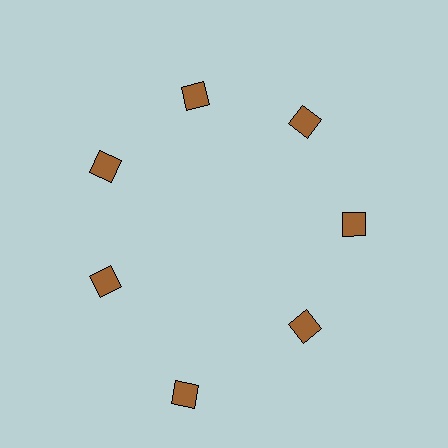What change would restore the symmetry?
The symmetry would be restored by moving it inward, back onto the ring so that all 7 diamonds sit at equal angles and equal distance from the center.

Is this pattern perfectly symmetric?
No. The 7 brown diamonds are arranged in a ring, but one element near the 6 o'clock position is pushed outward from the center, breaking the 7-fold rotational symmetry.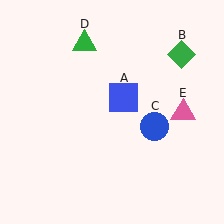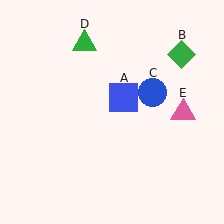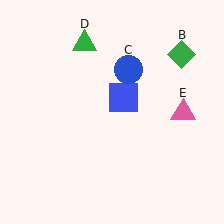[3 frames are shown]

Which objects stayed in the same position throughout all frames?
Blue square (object A) and green diamond (object B) and green triangle (object D) and pink triangle (object E) remained stationary.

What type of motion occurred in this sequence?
The blue circle (object C) rotated counterclockwise around the center of the scene.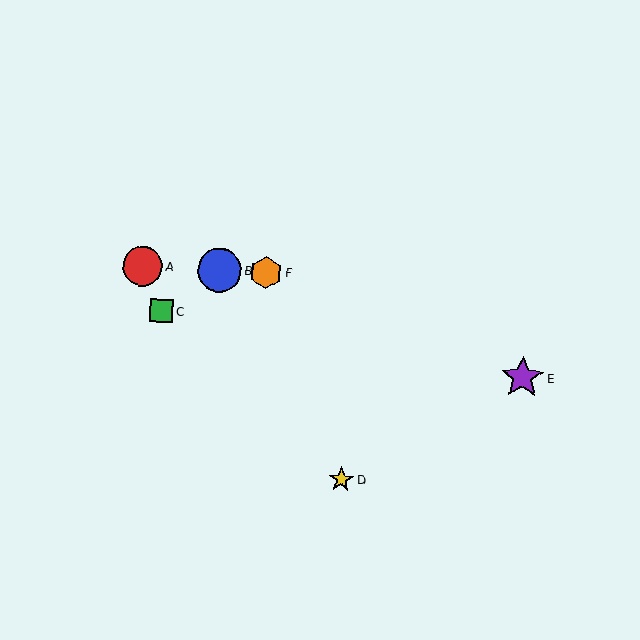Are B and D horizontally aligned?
No, B is at y≈270 and D is at y≈479.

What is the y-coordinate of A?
Object A is at y≈266.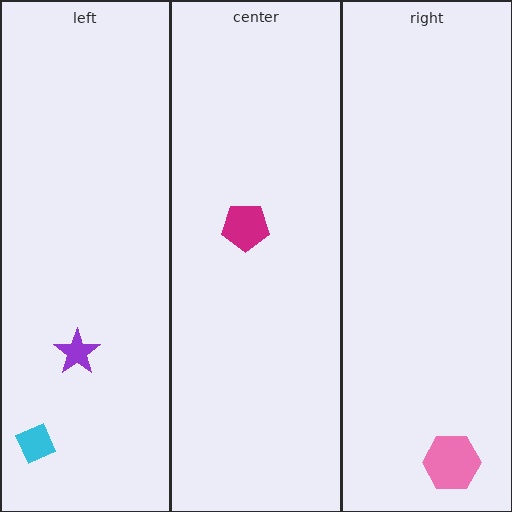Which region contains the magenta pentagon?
The center region.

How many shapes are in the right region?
1.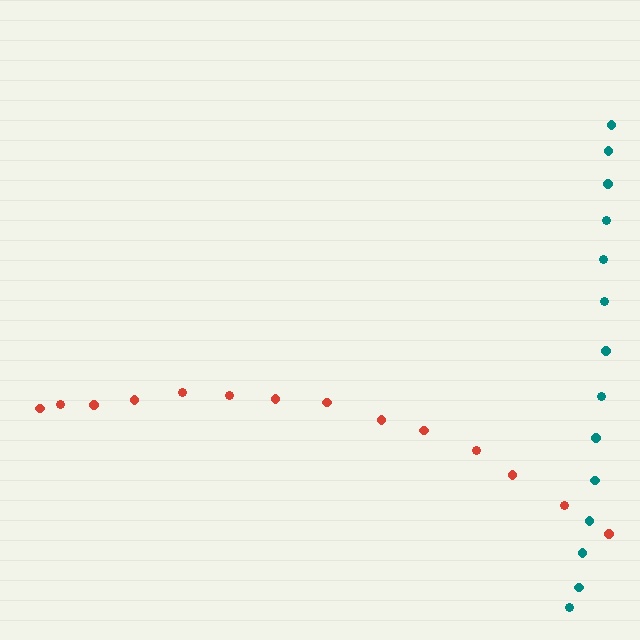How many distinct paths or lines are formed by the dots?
There are 2 distinct paths.